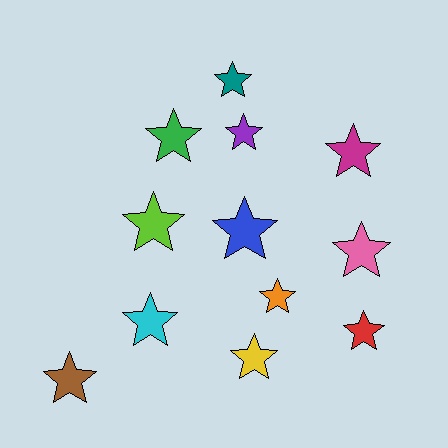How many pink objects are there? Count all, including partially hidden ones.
There is 1 pink object.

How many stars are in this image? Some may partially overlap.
There are 12 stars.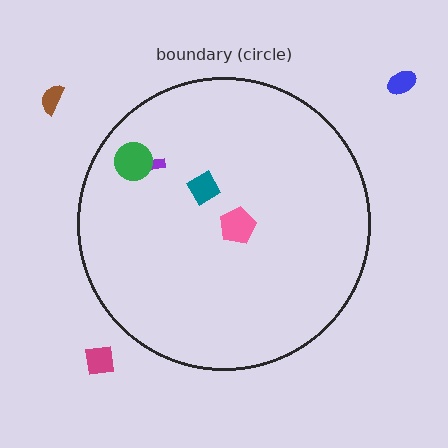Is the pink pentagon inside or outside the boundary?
Inside.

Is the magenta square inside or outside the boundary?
Outside.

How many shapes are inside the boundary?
4 inside, 3 outside.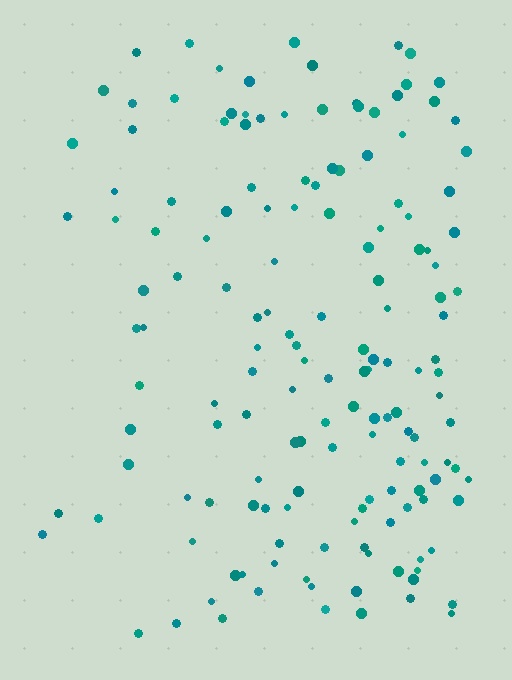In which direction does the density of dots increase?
From left to right, with the right side densest.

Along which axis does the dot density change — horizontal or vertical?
Horizontal.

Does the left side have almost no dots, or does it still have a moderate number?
Still a moderate number, just noticeably fewer than the right.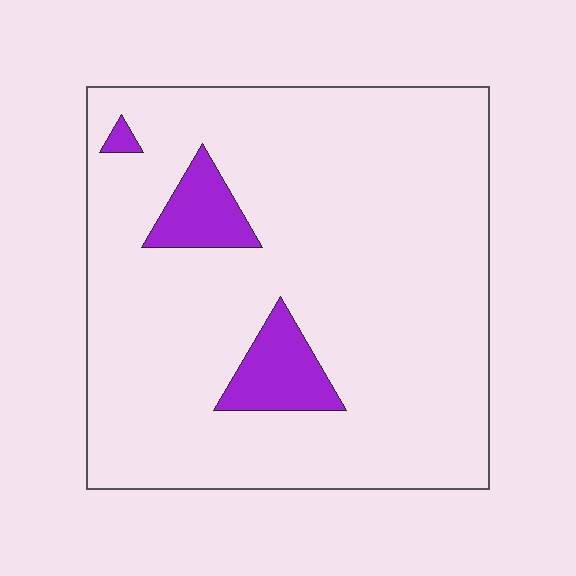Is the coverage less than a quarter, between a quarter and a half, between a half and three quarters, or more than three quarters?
Less than a quarter.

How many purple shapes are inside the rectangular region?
3.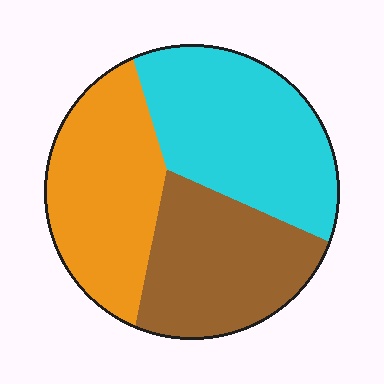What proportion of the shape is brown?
Brown covers around 30% of the shape.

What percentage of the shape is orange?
Orange takes up about one third (1/3) of the shape.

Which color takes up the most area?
Cyan, at roughly 35%.